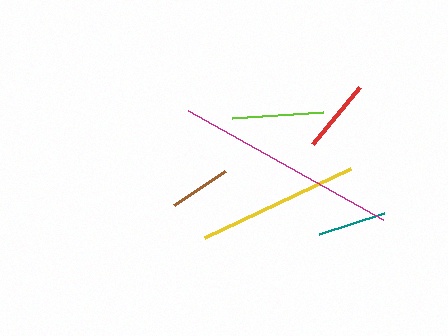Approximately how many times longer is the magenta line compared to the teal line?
The magenta line is approximately 3.3 times the length of the teal line.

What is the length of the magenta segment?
The magenta segment is approximately 223 pixels long.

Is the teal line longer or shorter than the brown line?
The teal line is longer than the brown line.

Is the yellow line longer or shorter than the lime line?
The yellow line is longer than the lime line.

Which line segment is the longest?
The magenta line is the longest at approximately 223 pixels.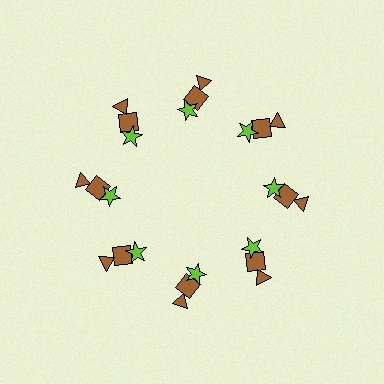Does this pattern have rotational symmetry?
Yes, this pattern has 8-fold rotational symmetry. It looks the same after rotating 45 degrees around the center.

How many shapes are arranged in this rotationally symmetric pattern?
There are 24 shapes, arranged in 8 groups of 3.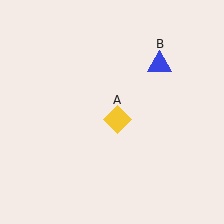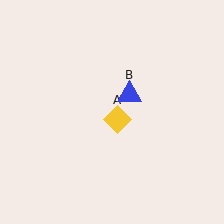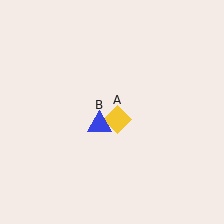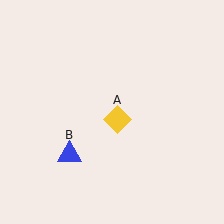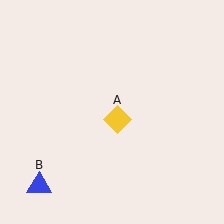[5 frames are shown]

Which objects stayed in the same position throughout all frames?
Yellow diamond (object A) remained stationary.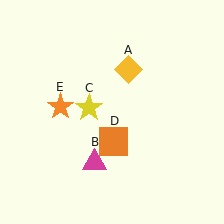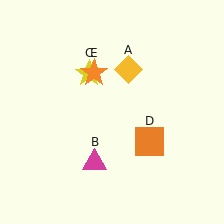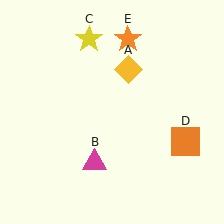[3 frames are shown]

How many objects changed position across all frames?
3 objects changed position: yellow star (object C), orange square (object D), orange star (object E).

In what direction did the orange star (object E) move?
The orange star (object E) moved up and to the right.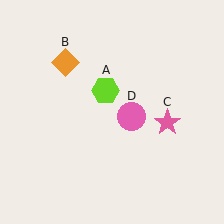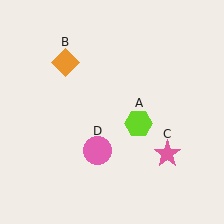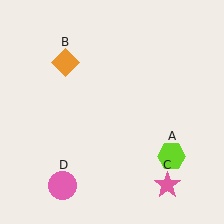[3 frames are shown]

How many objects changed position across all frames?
3 objects changed position: lime hexagon (object A), pink star (object C), pink circle (object D).